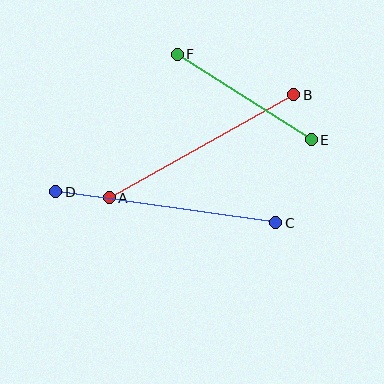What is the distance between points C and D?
The distance is approximately 222 pixels.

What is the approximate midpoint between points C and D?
The midpoint is at approximately (166, 207) pixels.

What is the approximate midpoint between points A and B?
The midpoint is at approximately (202, 146) pixels.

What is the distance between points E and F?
The distance is approximately 159 pixels.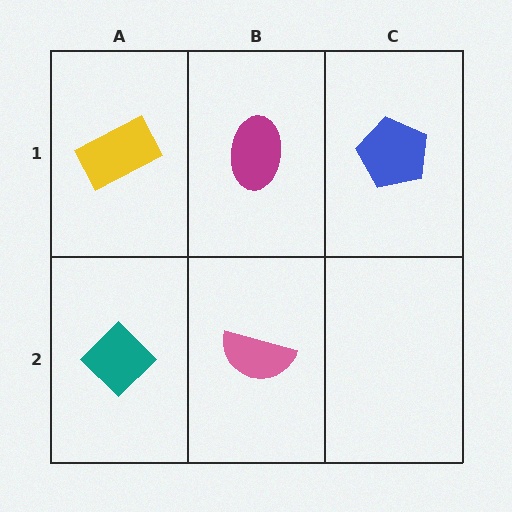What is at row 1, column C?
A blue pentagon.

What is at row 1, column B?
A magenta ellipse.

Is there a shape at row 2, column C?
No, that cell is empty.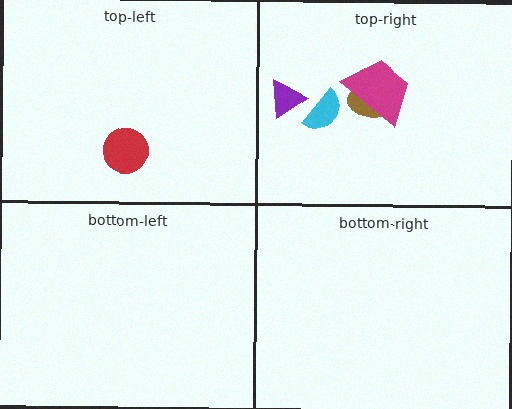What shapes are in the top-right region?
The purple triangle, the brown ellipse, the magenta trapezoid, the cyan semicircle.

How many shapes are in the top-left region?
1.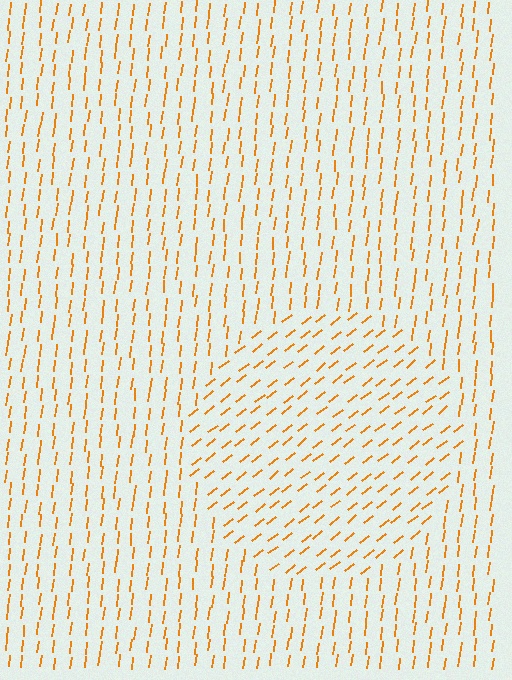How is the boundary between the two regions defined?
The boundary is defined purely by a change in line orientation (approximately 45 degrees difference). All lines are the same color and thickness.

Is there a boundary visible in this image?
Yes, there is a texture boundary formed by a change in line orientation.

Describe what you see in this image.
The image is filled with small orange line segments. A circle region in the image has lines oriented differently from the surrounding lines, creating a visible texture boundary.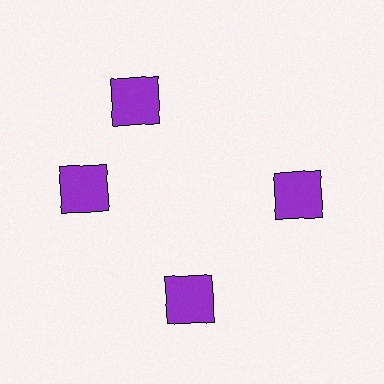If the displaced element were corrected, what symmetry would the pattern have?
It would have 4-fold rotational symmetry — the pattern would map onto itself every 90 degrees.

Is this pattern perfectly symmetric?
No. The 4 purple squares are arranged in a ring, but one element near the 12 o'clock position is rotated out of alignment along the ring, breaking the 4-fold rotational symmetry.